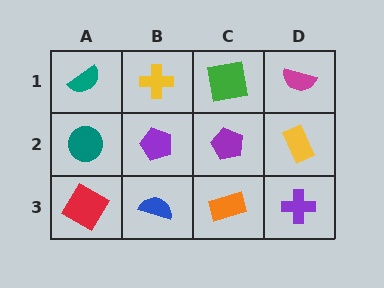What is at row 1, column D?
A magenta semicircle.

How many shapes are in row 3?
4 shapes.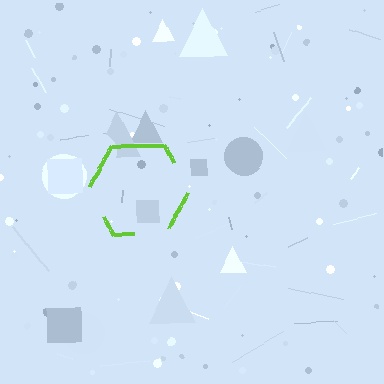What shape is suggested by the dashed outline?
The dashed outline suggests a hexagon.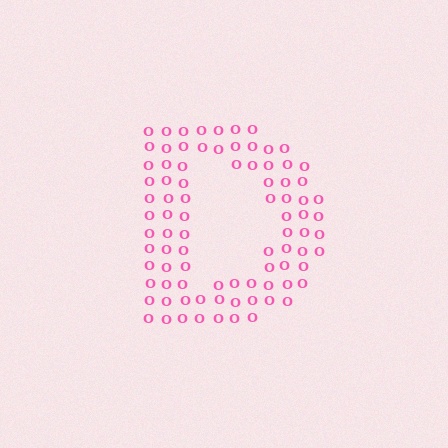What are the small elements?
The small elements are letter O's.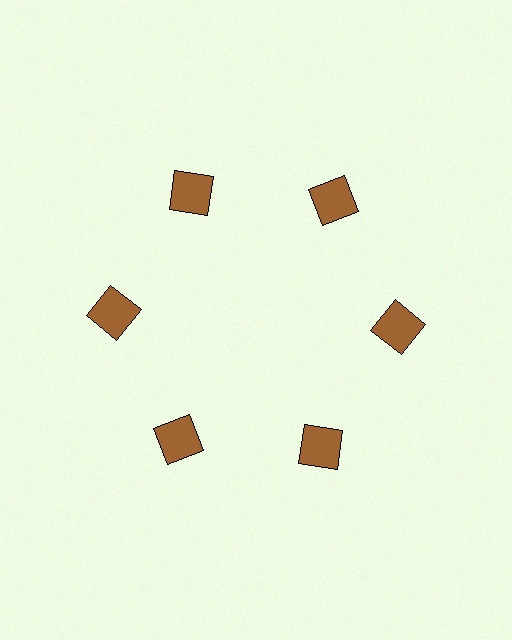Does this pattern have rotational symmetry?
Yes, this pattern has 6-fold rotational symmetry. It looks the same after rotating 60 degrees around the center.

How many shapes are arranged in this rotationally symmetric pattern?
There are 6 shapes, arranged in 6 groups of 1.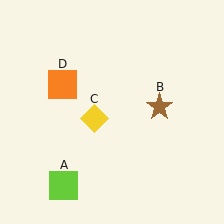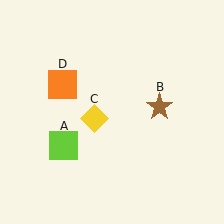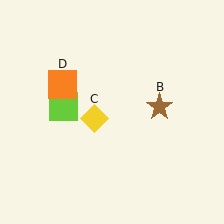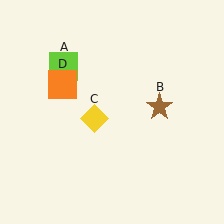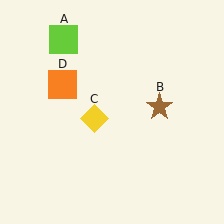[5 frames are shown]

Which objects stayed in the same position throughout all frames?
Brown star (object B) and yellow diamond (object C) and orange square (object D) remained stationary.